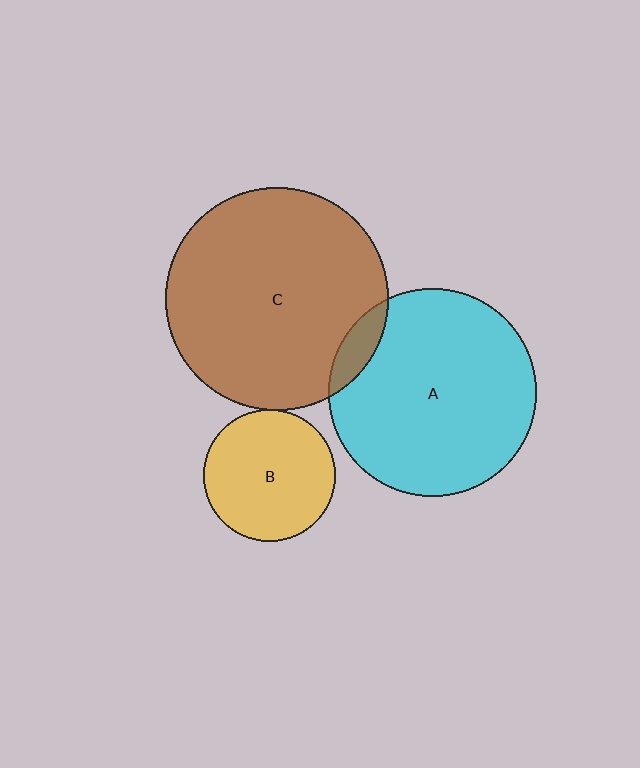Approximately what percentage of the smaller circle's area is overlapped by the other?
Approximately 10%.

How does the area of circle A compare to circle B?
Approximately 2.5 times.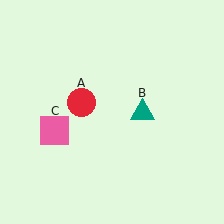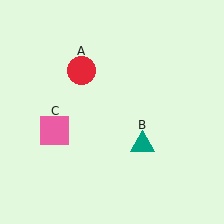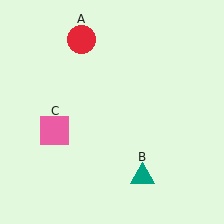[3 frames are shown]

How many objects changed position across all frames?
2 objects changed position: red circle (object A), teal triangle (object B).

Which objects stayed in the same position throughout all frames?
Pink square (object C) remained stationary.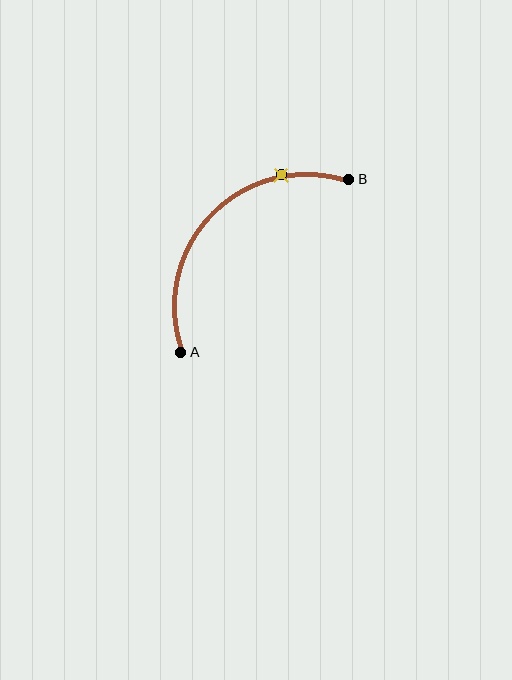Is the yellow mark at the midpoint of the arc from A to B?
No. The yellow mark lies on the arc but is closer to endpoint B. The arc midpoint would be at the point on the curve equidistant along the arc from both A and B.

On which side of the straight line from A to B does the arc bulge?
The arc bulges above and to the left of the straight line connecting A and B.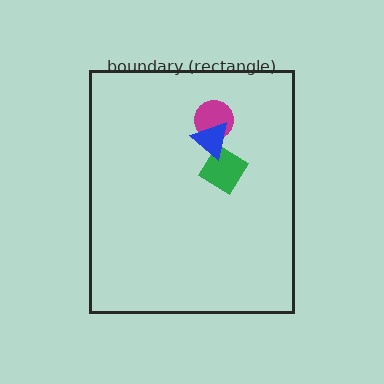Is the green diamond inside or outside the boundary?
Inside.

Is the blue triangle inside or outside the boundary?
Inside.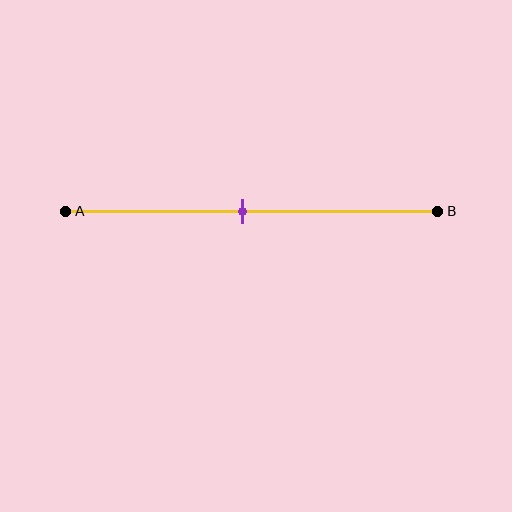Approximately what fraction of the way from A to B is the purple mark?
The purple mark is approximately 45% of the way from A to B.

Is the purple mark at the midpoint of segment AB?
Yes, the mark is approximately at the midpoint.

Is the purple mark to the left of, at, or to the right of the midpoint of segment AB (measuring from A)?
The purple mark is approximately at the midpoint of segment AB.